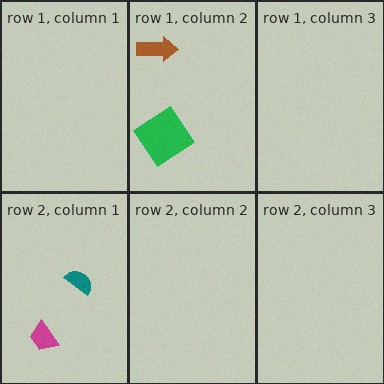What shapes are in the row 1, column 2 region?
The brown arrow, the green diamond.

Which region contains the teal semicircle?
The row 2, column 1 region.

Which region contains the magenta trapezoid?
The row 2, column 1 region.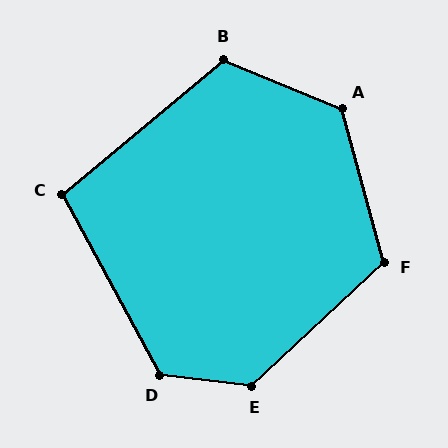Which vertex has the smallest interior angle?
C, at approximately 102 degrees.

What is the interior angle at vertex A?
Approximately 128 degrees (obtuse).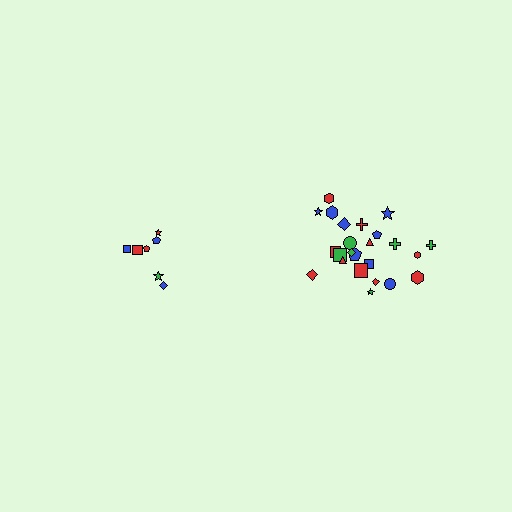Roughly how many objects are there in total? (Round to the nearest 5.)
Roughly 30 objects in total.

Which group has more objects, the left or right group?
The right group.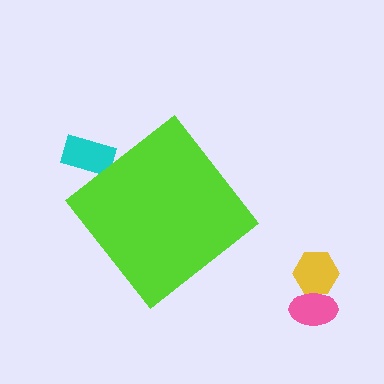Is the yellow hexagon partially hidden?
No, the yellow hexagon is fully visible.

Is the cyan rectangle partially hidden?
Yes, the cyan rectangle is partially hidden behind the lime diamond.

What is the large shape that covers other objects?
A lime diamond.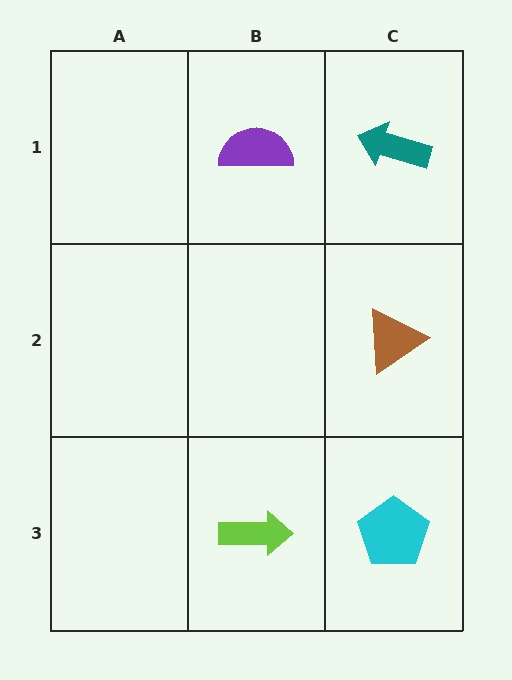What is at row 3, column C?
A cyan pentagon.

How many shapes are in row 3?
2 shapes.